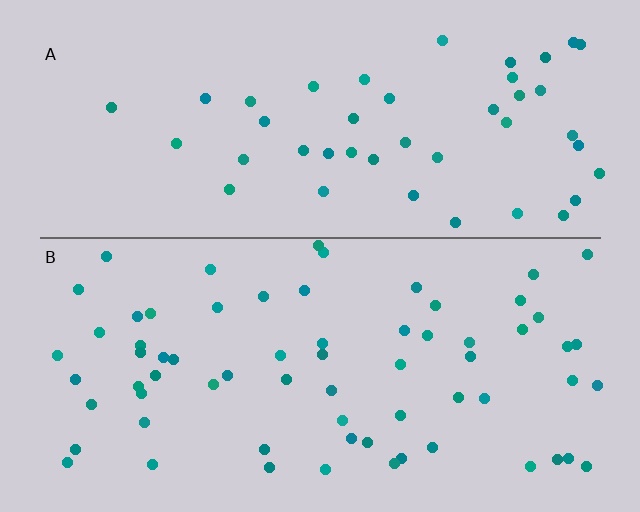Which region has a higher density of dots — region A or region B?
B (the bottom).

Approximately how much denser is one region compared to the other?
Approximately 1.5× — region B over region A.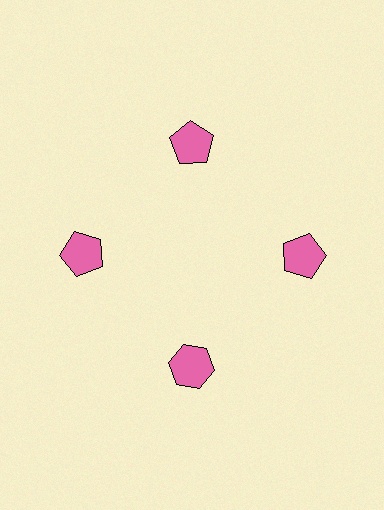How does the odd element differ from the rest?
It has a different shape: hexagon instead of pentagon.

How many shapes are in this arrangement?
There are 4 shapes arranged in a ring pattern.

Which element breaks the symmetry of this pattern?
The pink hexagon at roughly the 6 o'clock position breaks the symmetry. All other shapes are pink pentagons.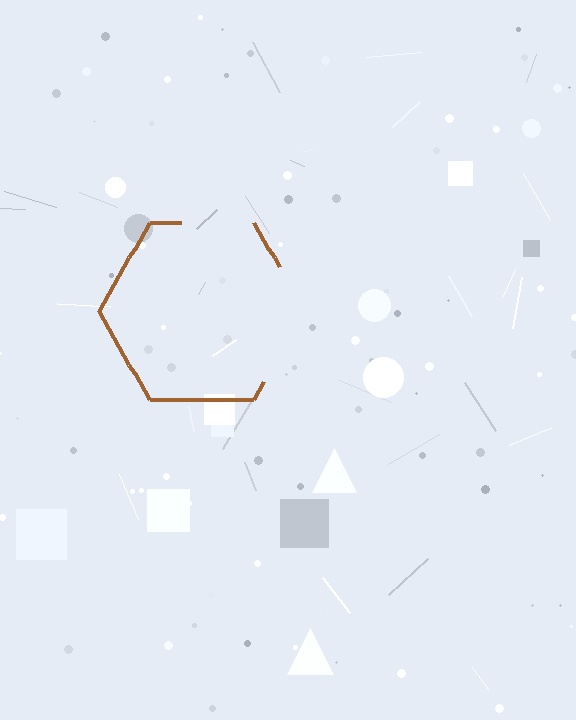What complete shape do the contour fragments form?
The contour fragments form a hexagon.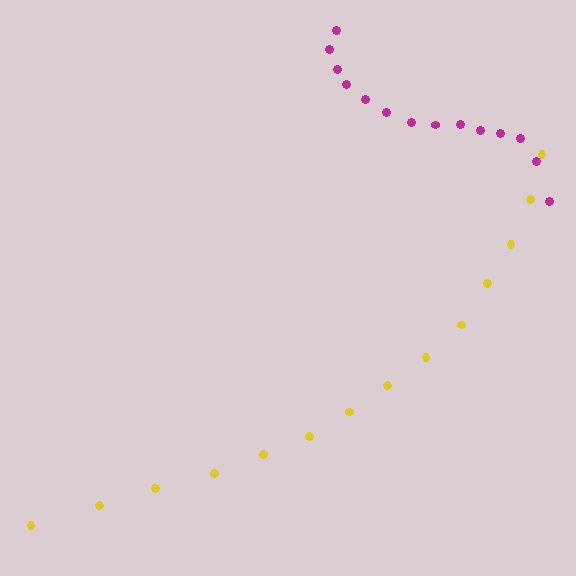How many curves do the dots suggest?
There are 2 distinct paths.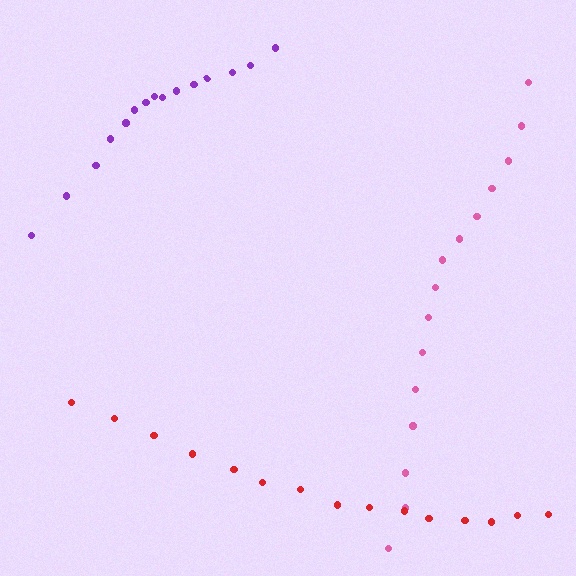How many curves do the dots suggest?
There are 3 distinct paths.